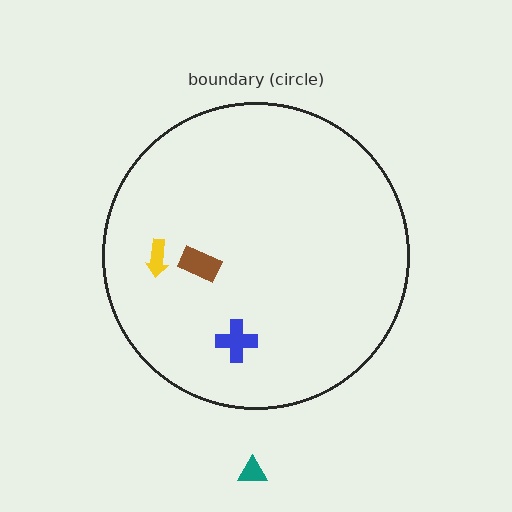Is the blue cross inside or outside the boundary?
Inside.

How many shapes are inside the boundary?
3 inside, 1 outside.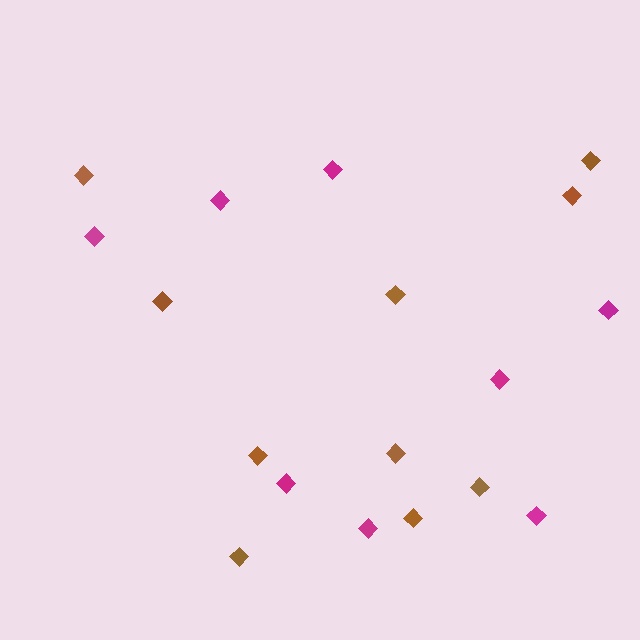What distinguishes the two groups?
There are 2 groups: one group of brown diamonds (10) and one group of magenta diamonds (8).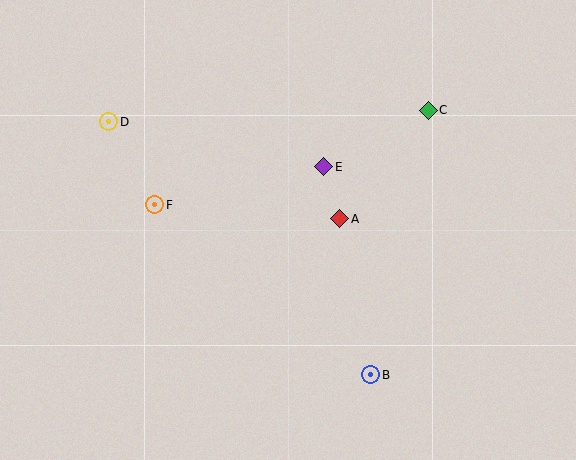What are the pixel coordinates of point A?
Point A is at (340, 219).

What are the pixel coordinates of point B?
Point B is at (371, 375).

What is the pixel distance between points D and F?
The distance between D and F is 95 pixels.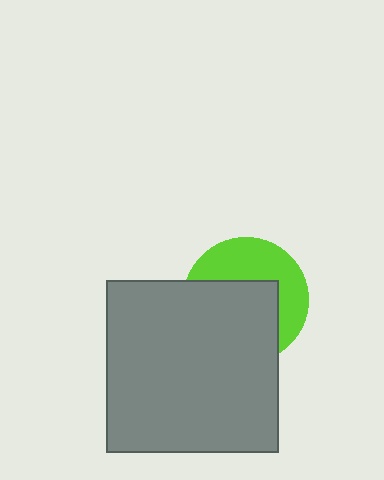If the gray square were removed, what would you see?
You would see the complete lime circle.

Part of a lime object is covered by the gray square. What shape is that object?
It is a circle.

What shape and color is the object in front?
The object in front is a gray square.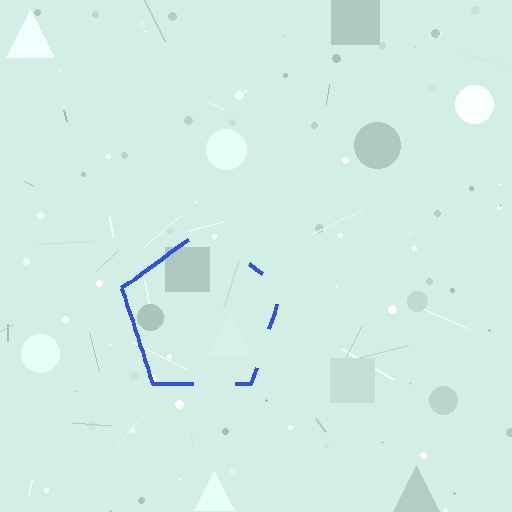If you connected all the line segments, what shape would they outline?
They would outline a pentagon.